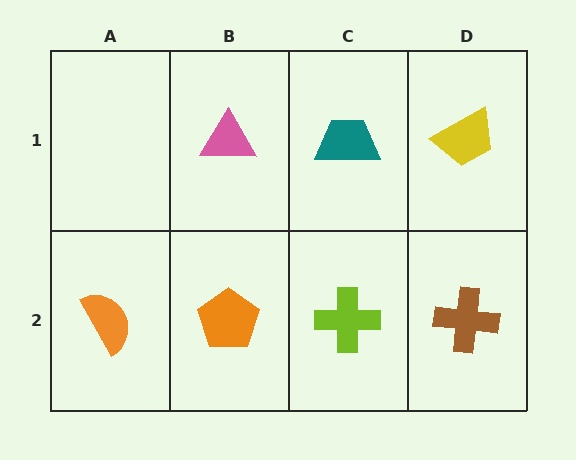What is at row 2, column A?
An orange semicircle.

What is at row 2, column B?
An orange pentagon.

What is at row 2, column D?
A brown cross.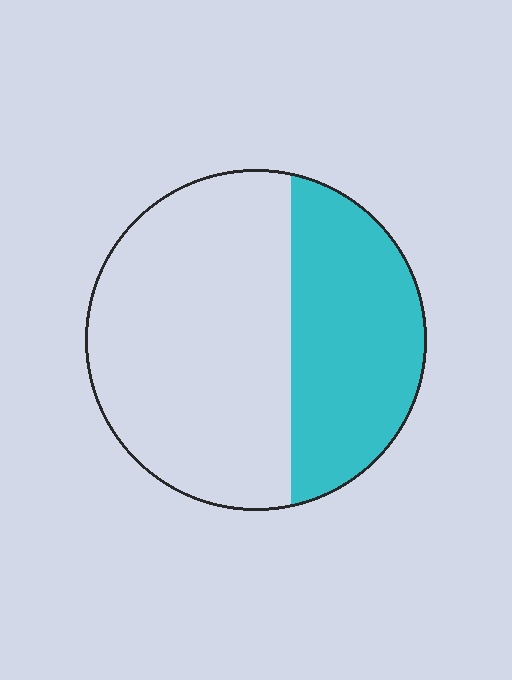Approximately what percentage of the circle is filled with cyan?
Approximately 35%.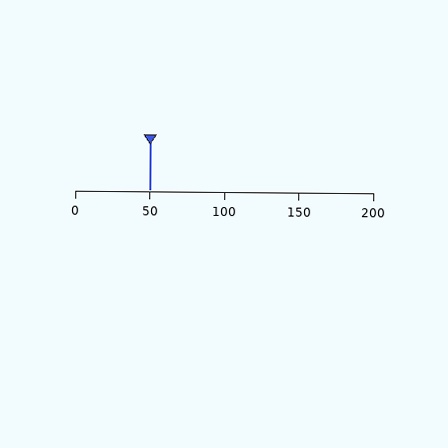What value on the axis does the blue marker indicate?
The marker indicates approximately 50.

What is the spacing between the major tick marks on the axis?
The major ticks are spaced 50 apart.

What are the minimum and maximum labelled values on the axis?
The axis runs from 0 to 200.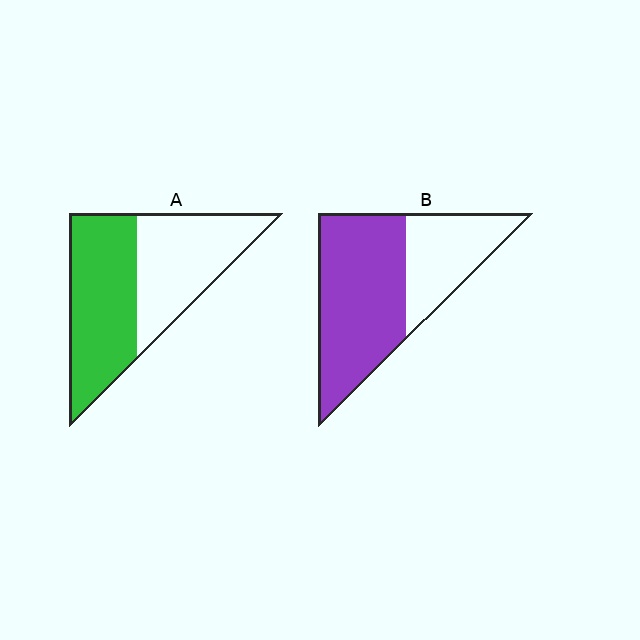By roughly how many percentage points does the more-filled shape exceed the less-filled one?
By roughly 10 percentage points (B over A).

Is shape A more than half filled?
Roughly half.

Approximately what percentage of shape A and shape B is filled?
A is approximately 55% and B is approximately 65%.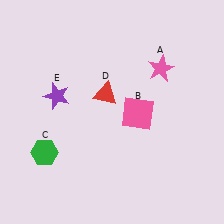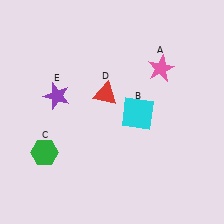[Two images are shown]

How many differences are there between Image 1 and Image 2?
There is 1 difference between the two images.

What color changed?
The square (B) changed from pink in Image 1 to cyan in Image 2.